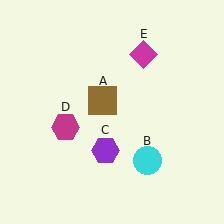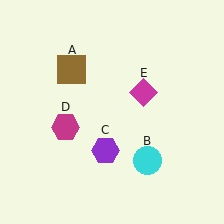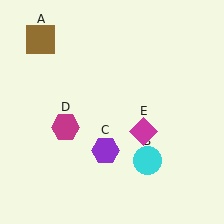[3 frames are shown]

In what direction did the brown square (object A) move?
The brown square (object A) moved up and to the left.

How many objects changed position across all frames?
2 objects changed position: brown square (object A), magenta diamond (object E).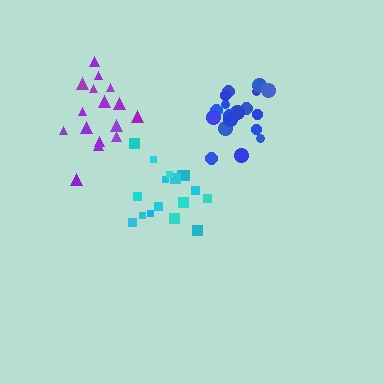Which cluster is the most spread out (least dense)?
Purple.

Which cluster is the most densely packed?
Cyan.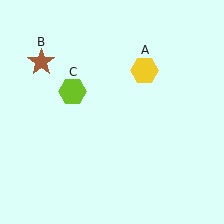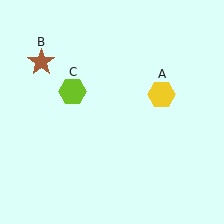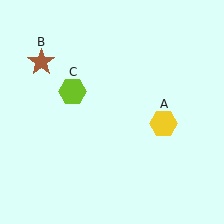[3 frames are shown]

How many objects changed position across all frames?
1 object changed position: yellow hexagon (object A).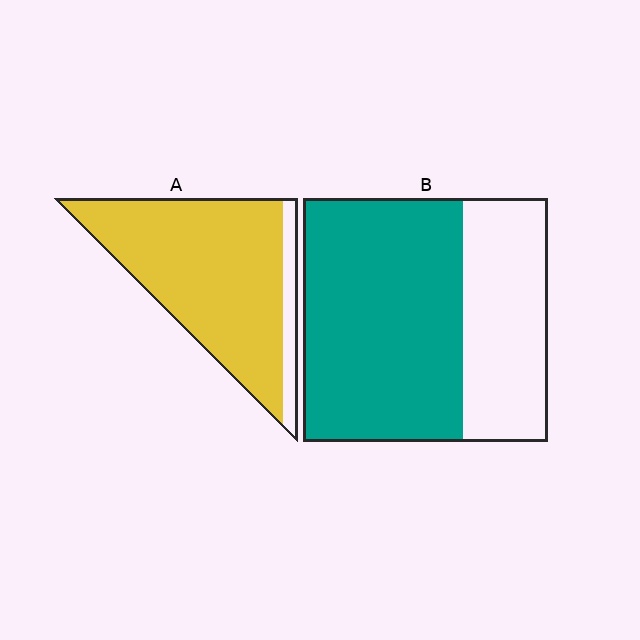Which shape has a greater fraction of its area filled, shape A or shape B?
Shape A.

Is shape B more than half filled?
Yes.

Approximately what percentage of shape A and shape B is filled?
A is approximately 90% and B is approximately 65%.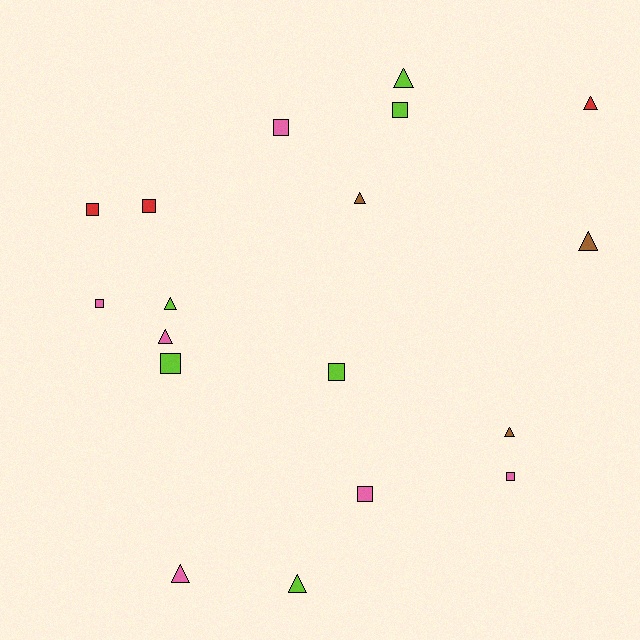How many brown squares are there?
There are no brown squares.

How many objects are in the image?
There are 18 objects.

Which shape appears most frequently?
Triangle, with 9 objects.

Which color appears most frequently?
Pink, with 6 objects.